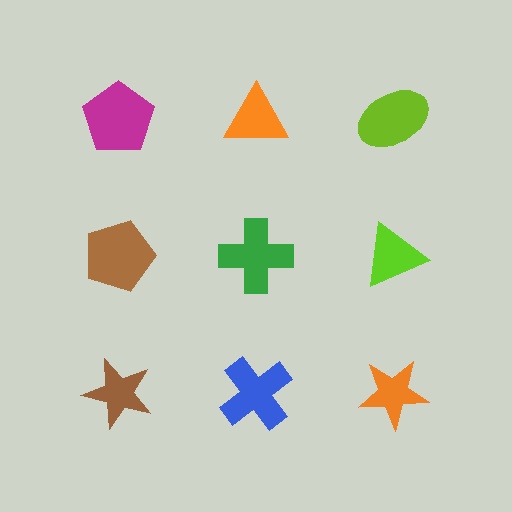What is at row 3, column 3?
An orange star.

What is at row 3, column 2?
A blue cross.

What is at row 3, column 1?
A brown star.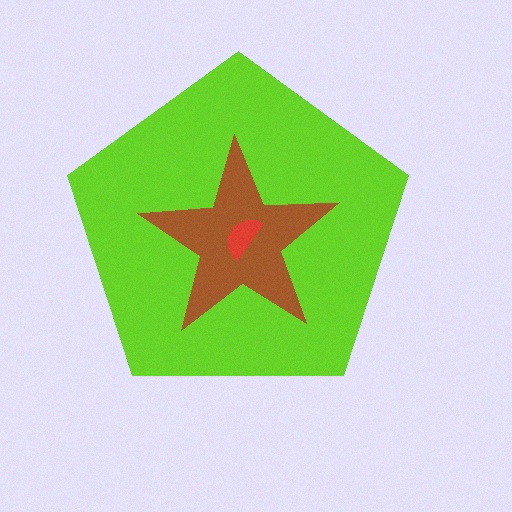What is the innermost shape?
The red semicircle.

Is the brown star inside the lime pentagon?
Yes.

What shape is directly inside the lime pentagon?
The brown star.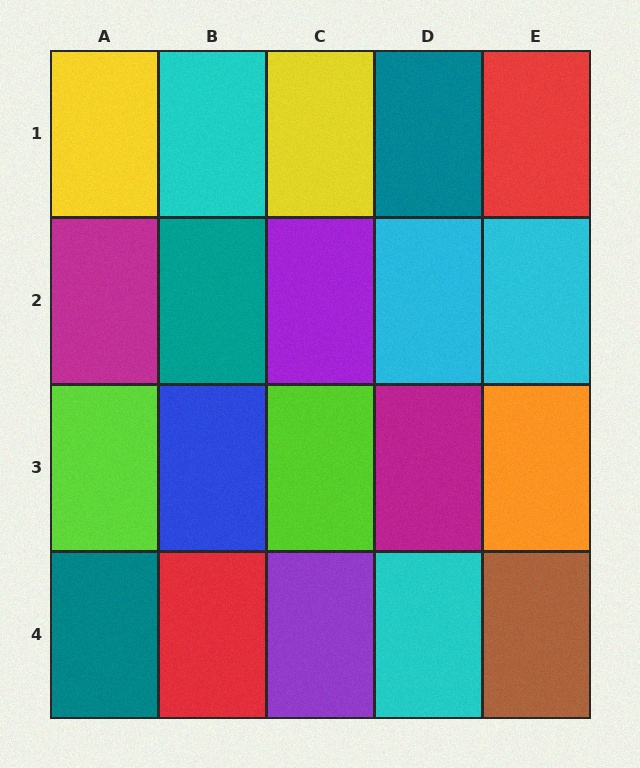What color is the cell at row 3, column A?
Lime.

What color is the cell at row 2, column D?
Cyan.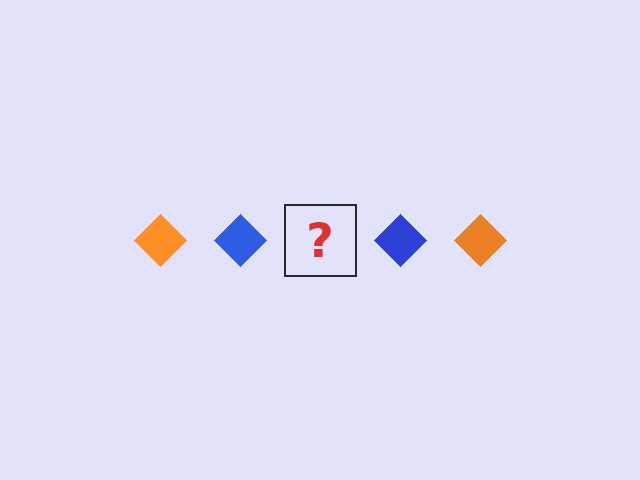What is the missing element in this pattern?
The missing element is an orange diamond.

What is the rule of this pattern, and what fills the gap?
The rule is that the pattern cycles through orange, blue diamonds. The gap should be filled with an orange diamond.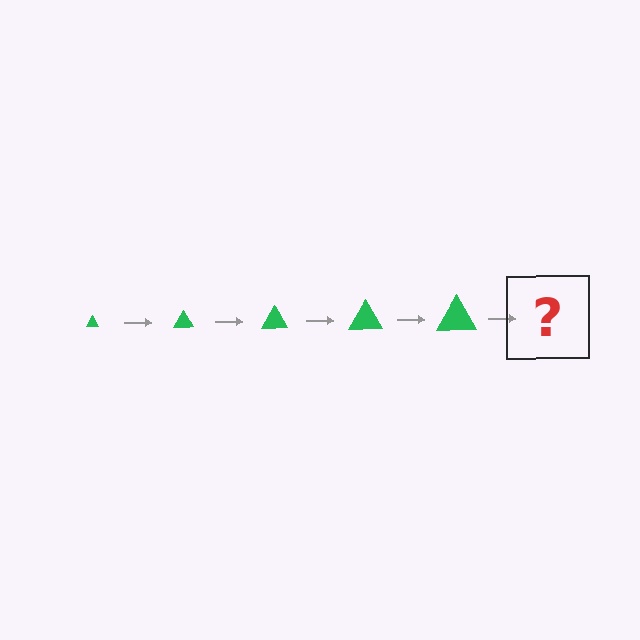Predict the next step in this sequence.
The next step is a green triangle, larger than the previous one.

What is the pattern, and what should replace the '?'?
The pattern is that the triangle gets progressively larger each step. The '?' should be a green triangle, larger than the previous one.